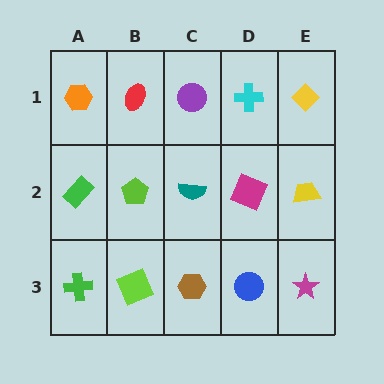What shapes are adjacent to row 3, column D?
A magenta square (row 2, column D), a brown hexagon (row 3, column C), a magenta star (row 3, column E).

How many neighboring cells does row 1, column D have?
3.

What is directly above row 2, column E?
A yellow diamond.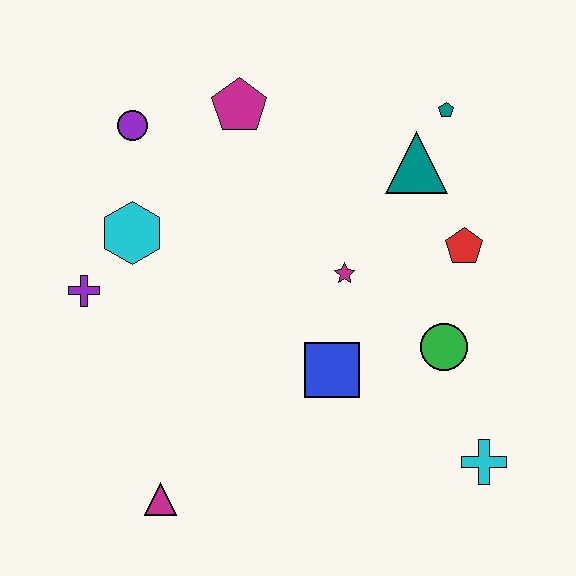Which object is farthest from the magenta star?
The magenta triangle is farthest from the magenta star.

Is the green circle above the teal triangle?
No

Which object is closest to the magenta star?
The blue square is closest to the magenta star.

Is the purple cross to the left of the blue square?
Yes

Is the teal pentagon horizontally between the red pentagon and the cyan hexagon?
Yes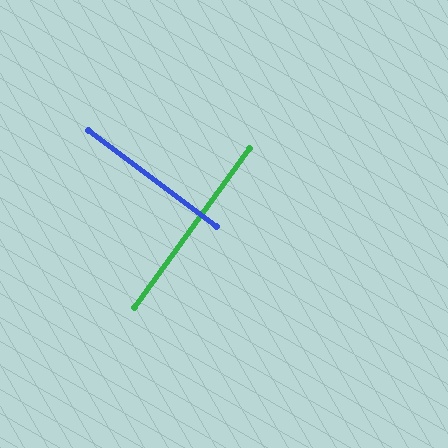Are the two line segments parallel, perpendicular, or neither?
Perpendicular — they meet at approximately 89°.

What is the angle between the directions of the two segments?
Approximately 89 degrees.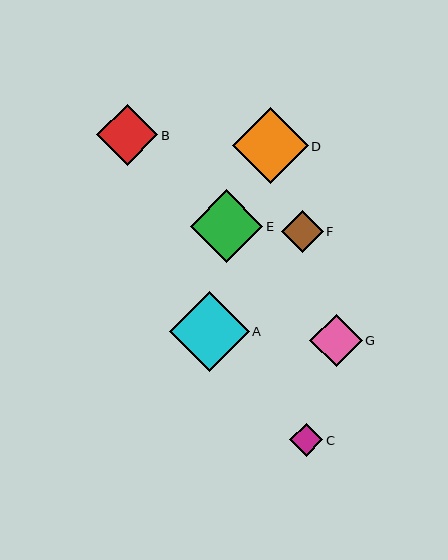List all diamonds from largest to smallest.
From largest to smallest: A, D, E, B, G, F, C.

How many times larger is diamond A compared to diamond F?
Diamond A is approximately 1.9 times the size of diamond F.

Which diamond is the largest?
Diamond A is the largest with a size of approximately 80 pixels.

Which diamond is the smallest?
Diamond C is the smallest with a size of approximately 33 pixels.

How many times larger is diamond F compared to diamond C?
Diamond F is approximately 1.3 times the size of diamond C.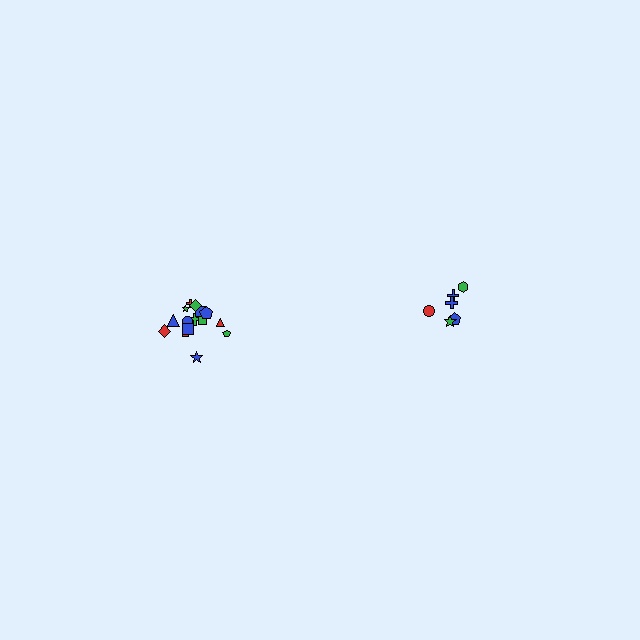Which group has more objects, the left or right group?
The left group.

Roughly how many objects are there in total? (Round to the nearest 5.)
Roughly 20 objects in total.